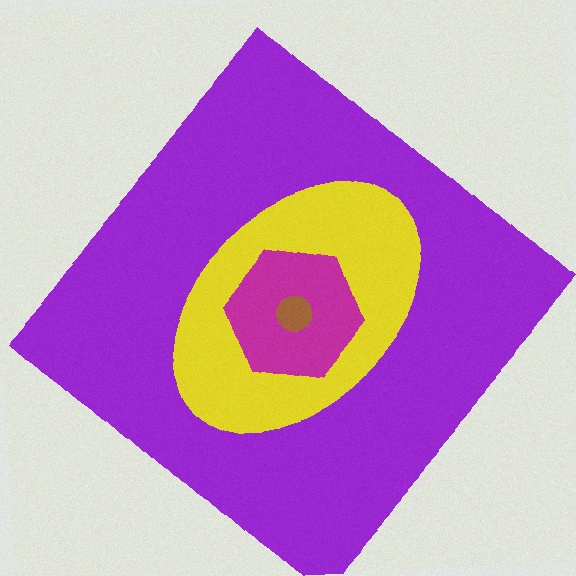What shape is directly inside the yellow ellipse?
The magenta hexagon.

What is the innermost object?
The brown circle.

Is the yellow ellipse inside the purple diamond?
Yes.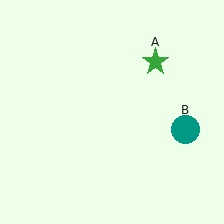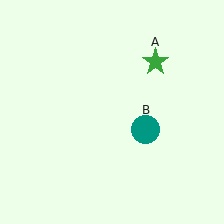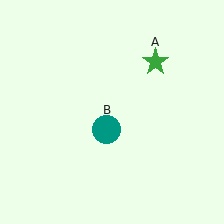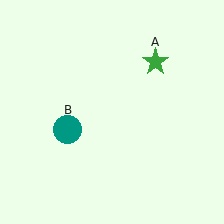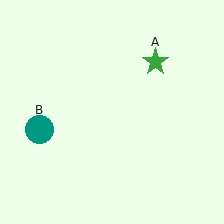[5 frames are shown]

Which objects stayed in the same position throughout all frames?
Green star (object A) remained stationary.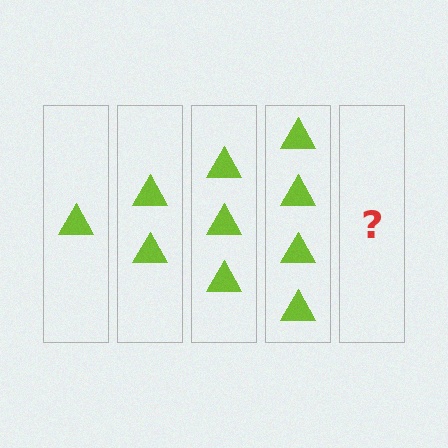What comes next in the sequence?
The next element should be 5 triangles.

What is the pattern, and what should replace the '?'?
The pattern is that each step adds one more triangle. The '?' should be 5 triangles.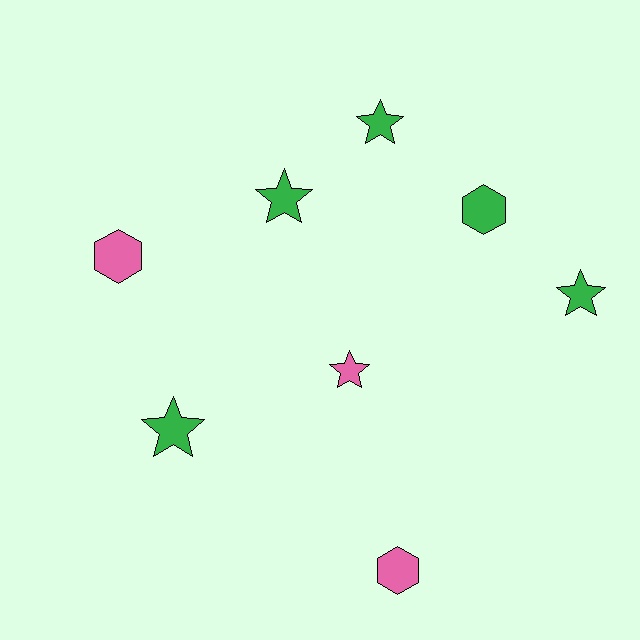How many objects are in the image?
There are 8 objects.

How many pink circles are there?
There are no pink circles.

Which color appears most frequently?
Green, with 5 objects.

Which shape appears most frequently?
Star, with 5 objects.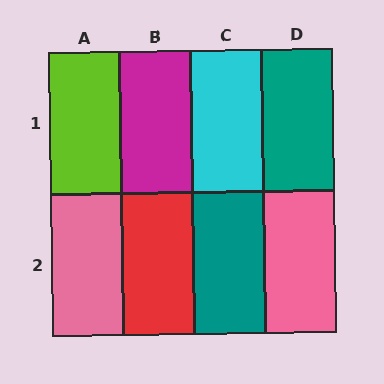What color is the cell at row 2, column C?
Teal.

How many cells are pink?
2 cells are pink.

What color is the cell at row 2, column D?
Pink.